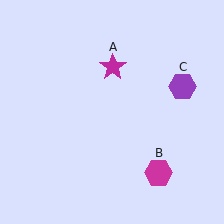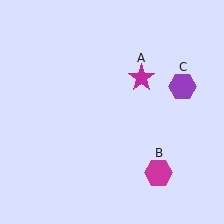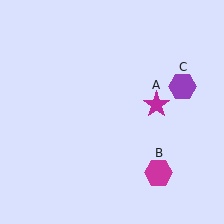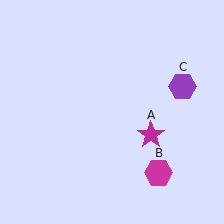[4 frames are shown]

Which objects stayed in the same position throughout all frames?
Magenta hexagon (object B) and purple hexagon (object C) remained stationary.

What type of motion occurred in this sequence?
The magenta star (object A) rotated clockwise around the center of the scene.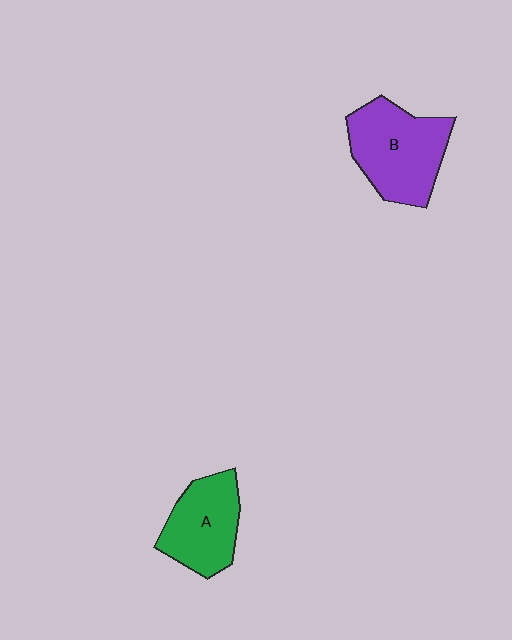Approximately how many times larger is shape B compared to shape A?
Approximately 1.3 times.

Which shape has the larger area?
Shape B (purple).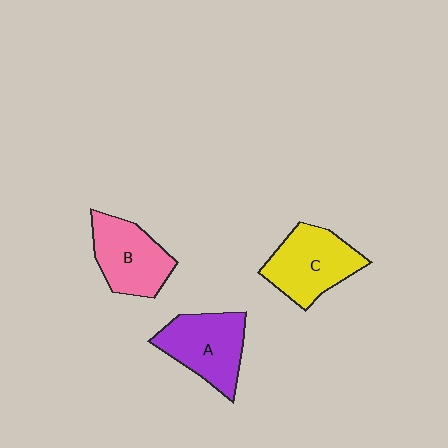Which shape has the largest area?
Shape C (yellow).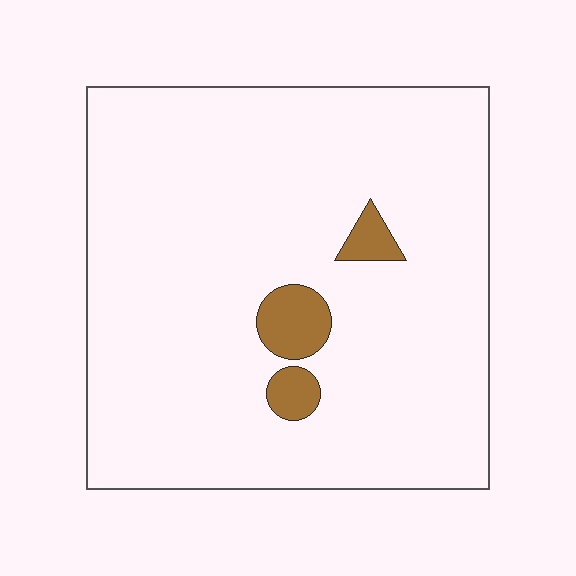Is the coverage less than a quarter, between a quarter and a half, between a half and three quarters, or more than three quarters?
Less than a quarter.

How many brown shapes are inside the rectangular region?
3.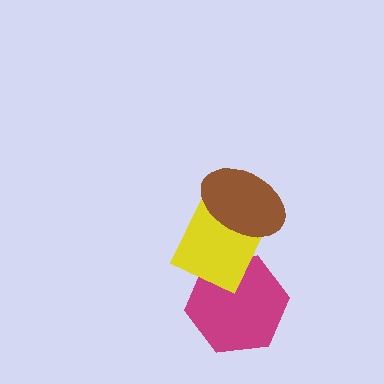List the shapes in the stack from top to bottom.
From top to bottom: the brown ellipse, the yellow diamond, the magenta hexagon.